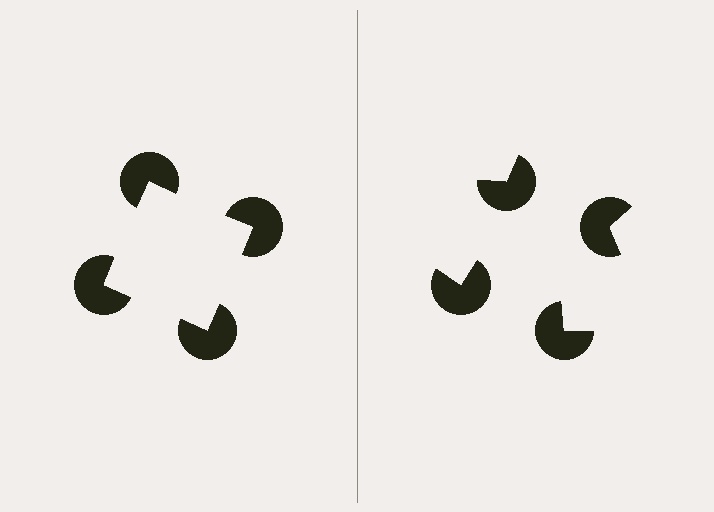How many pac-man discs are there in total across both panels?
8 — 4 on each side.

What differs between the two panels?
The pac-man discs are positioned identically on both sides; only the wedge orientations differ. On the left they align to a square; on the right they are misaligned.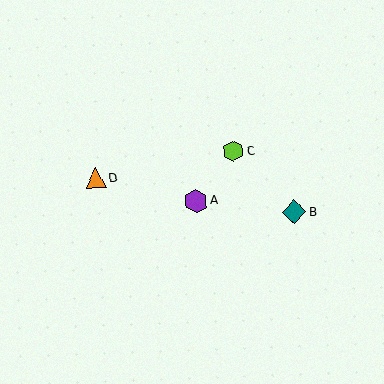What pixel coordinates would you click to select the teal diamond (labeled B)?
Click at (294, 212) to select the teal diamond B.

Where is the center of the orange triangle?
The center of the orange triangle is at (96, 178).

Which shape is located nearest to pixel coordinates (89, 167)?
The orange triangle (labeled D) at (96, 178) is nearest to that location.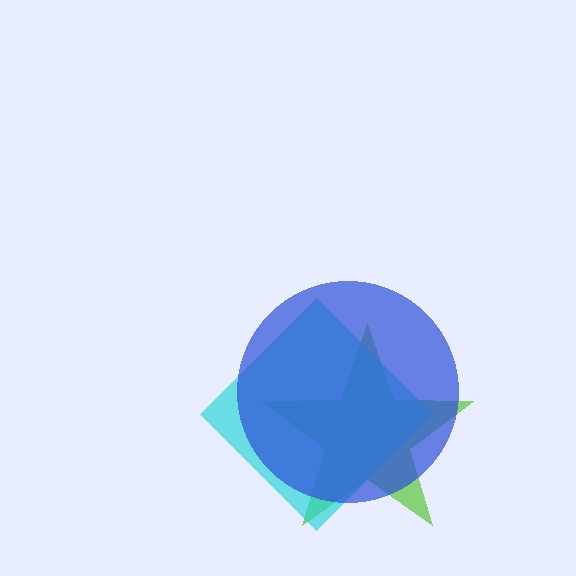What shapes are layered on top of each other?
The layered shapes are: a lime star, a cyan diamond, a blue circle.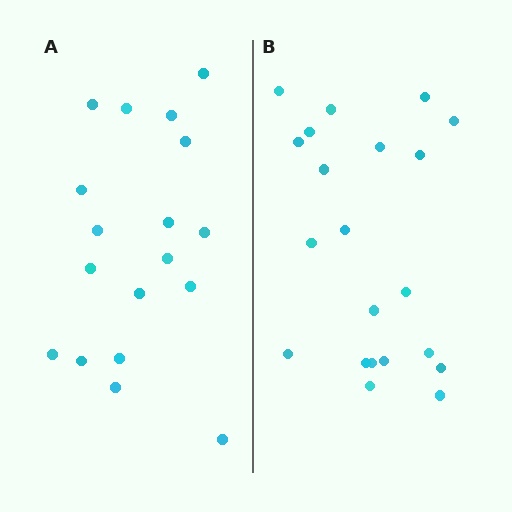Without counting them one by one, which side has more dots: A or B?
Region B (the right region) has more dots.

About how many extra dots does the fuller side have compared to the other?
Region B has just a few more — roughly 2 or 3 more dots than region A.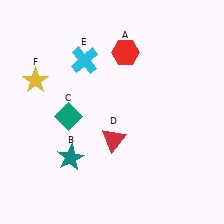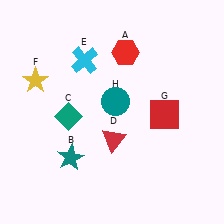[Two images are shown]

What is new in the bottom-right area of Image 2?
A red square (G) was added in the bottom-right area of Image 2.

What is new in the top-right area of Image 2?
A teal circle (H) was added in the top-right area of Image 2.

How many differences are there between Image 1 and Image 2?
There are 2 differences between the two images.